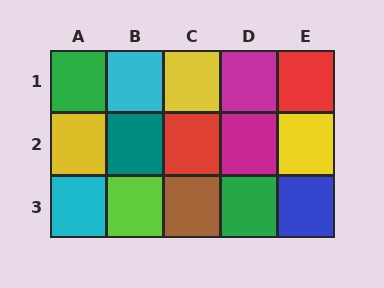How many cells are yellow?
3 cells are yellow.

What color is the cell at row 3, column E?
Blue.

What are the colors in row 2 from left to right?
Yellow, teal, red, magenta, yellow.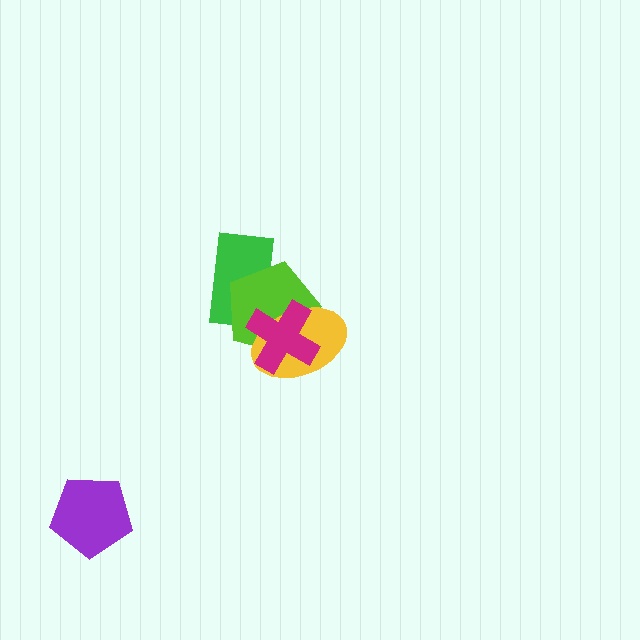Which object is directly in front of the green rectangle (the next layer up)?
The lime pentagon is directly in front of the green rectangle.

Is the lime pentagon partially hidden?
Yes, it is partially covered by another shape.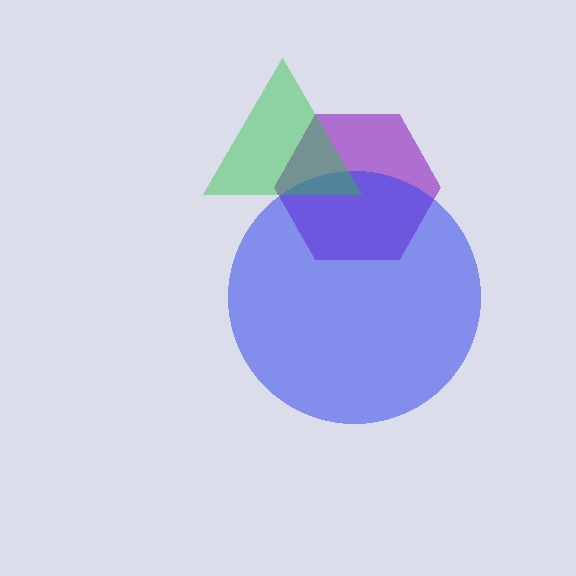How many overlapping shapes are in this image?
There are 3 overlapping shapes in the image.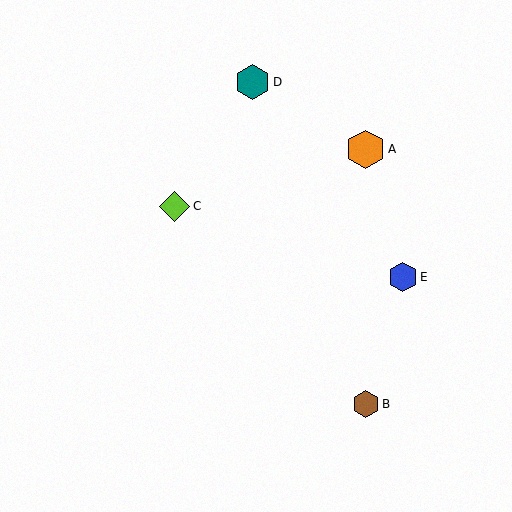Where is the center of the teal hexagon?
The center of the teal hexagon is at (252, 82).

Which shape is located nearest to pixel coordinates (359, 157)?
The orange hexagon (labeled A) at (365, 149) is nearest to that location.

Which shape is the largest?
The orange hexagon (labeled A) is the largest.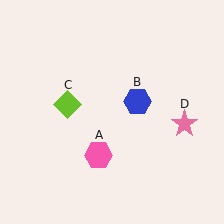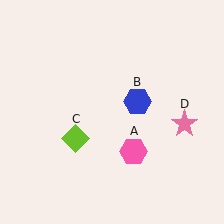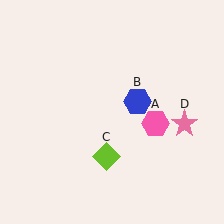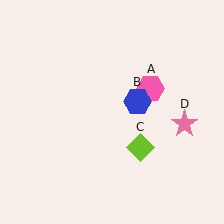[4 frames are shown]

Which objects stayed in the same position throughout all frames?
Blue hexagon (object B) and pink star (object D) remained stationary.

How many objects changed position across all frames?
2 objects changed position: pink hexagon (object A), lime diamond (object C).